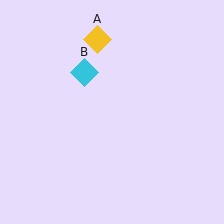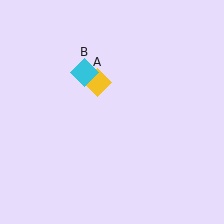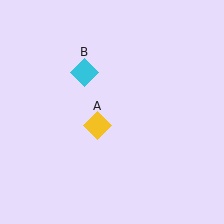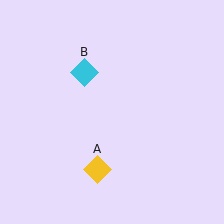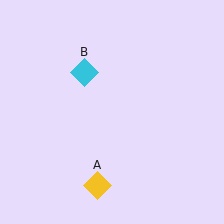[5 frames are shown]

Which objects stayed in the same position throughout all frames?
Cyan diamond (object B) remained stationary.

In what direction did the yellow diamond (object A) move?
The yellow diamond (object A) moved down.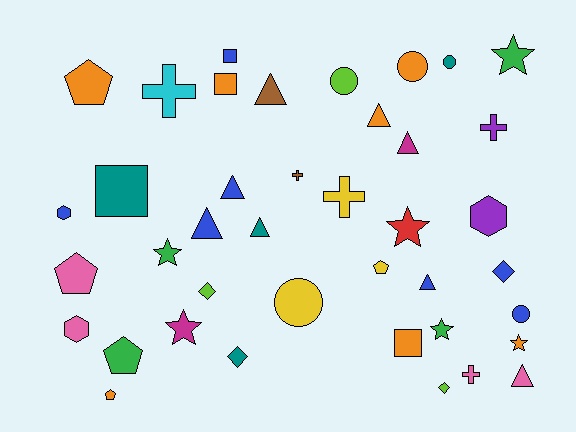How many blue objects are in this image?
There are 7 blue objects.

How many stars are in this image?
There are 6 stars.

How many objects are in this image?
There are 40 objects.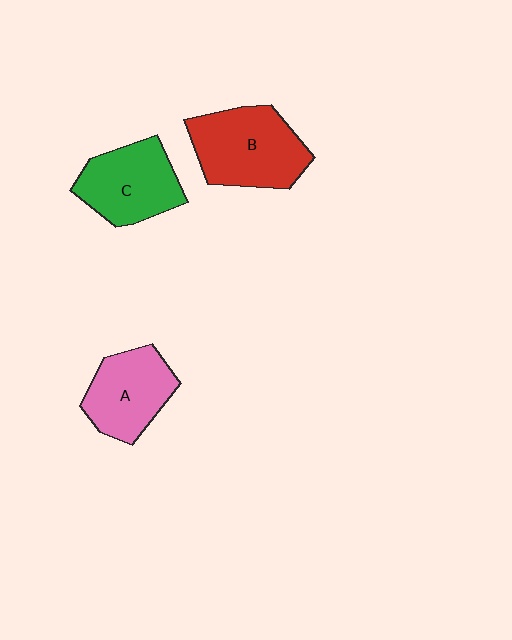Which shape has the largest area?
Shape B (red).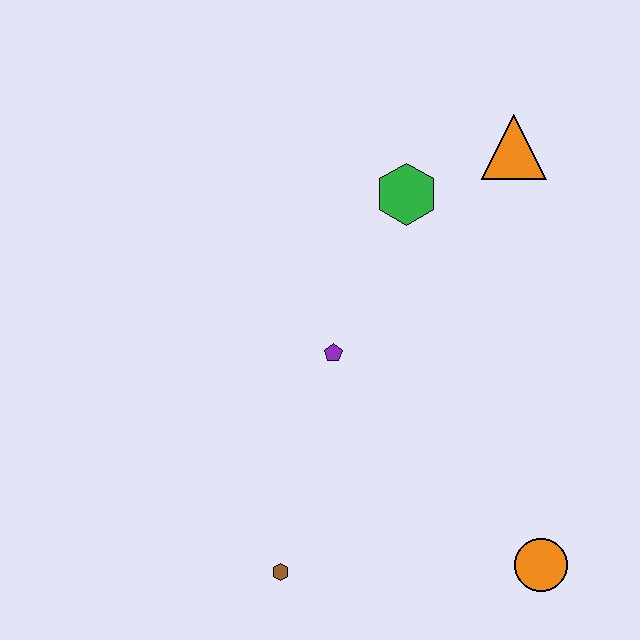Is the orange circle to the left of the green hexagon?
No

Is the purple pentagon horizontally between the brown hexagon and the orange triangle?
Yes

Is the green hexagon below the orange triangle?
Yes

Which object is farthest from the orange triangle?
The brown hexagon is farthest from the orange triangle.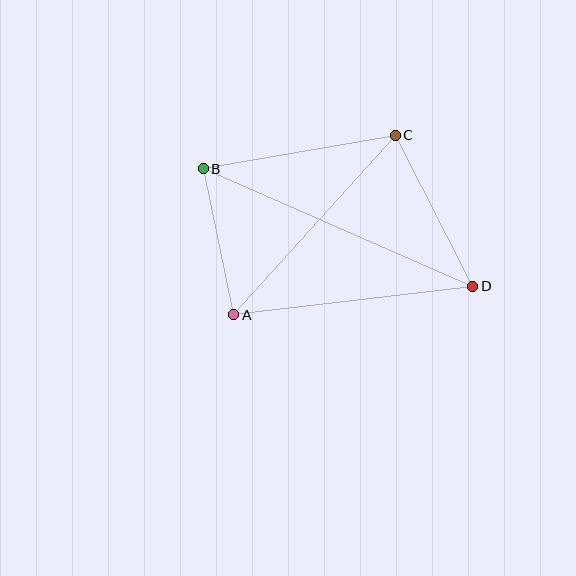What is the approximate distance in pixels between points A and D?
The distance between A and D is approximately 241 pixels.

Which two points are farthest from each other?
Points B and D are farthest from each other.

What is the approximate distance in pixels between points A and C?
The distance between A and C is approximately 242 pixels.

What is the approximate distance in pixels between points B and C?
The distance between B and C is approximately 195 pixels.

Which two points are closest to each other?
Points A and B are closest to each other.